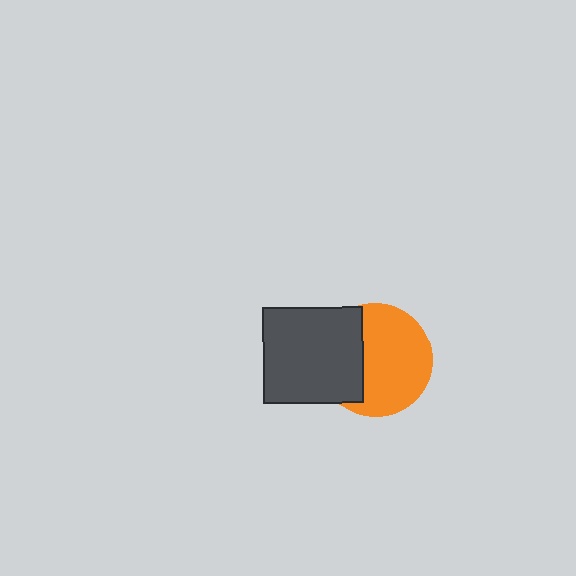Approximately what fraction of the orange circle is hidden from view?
Roughly 35% of the orange circle is hidden behind the dark gray rectangle.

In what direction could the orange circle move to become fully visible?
The orange circle could move right. That would shift it out from behind the dark gray rectangle entirely.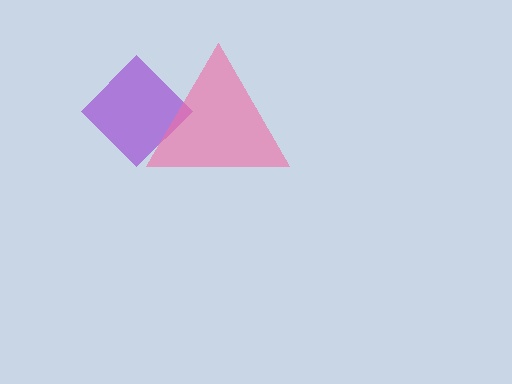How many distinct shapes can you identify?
There are 2 distinct shapes: a purple diamond, a pink triangle.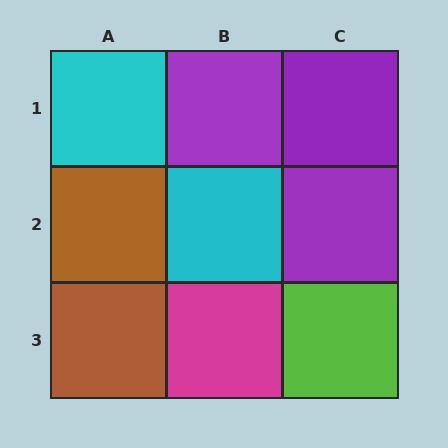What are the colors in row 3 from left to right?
Brown, magenta, lime.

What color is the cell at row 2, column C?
Purple.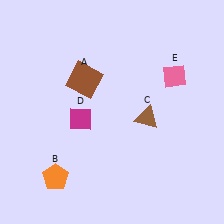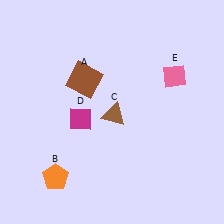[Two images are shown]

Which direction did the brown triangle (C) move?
The brown triangle (C) moved left.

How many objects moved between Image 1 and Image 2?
1 object moved between the two images.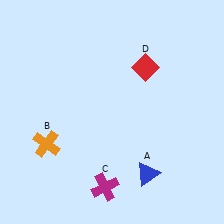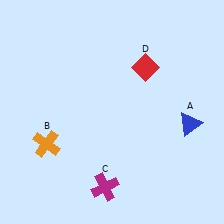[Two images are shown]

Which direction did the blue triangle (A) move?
The blue triangle (A) moved up.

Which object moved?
The blue triangle (A) moved up.